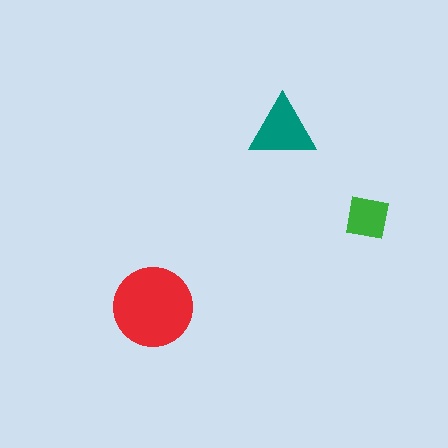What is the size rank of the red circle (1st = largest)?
1st.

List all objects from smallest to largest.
The green square, the teal triangle, the red circle.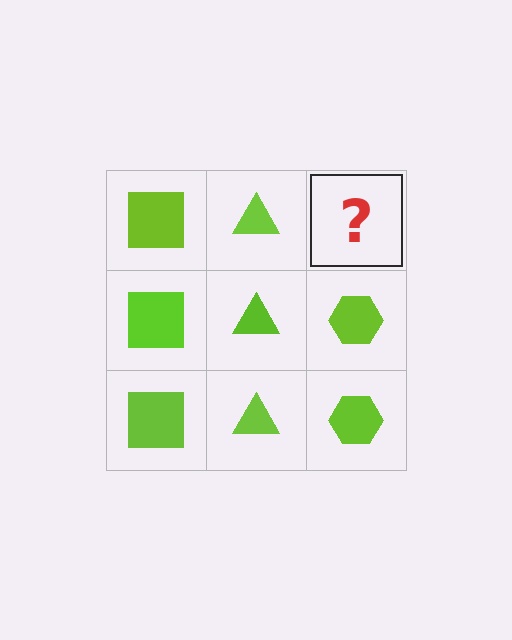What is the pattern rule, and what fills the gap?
The rule is that each column has a consistent shape. The gap should be filled with a lime hexagon.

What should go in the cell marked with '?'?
The missing cell should contain a lime hexagon.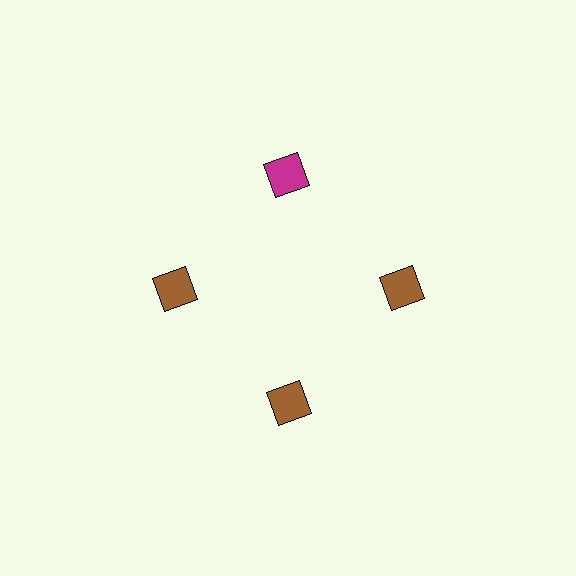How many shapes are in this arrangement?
There are 4 shapes arranged in a ring pattern.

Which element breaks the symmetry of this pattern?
The magenta square at roughly the 12 o'clock position breaks the symmetry. All other shapes are brown squares.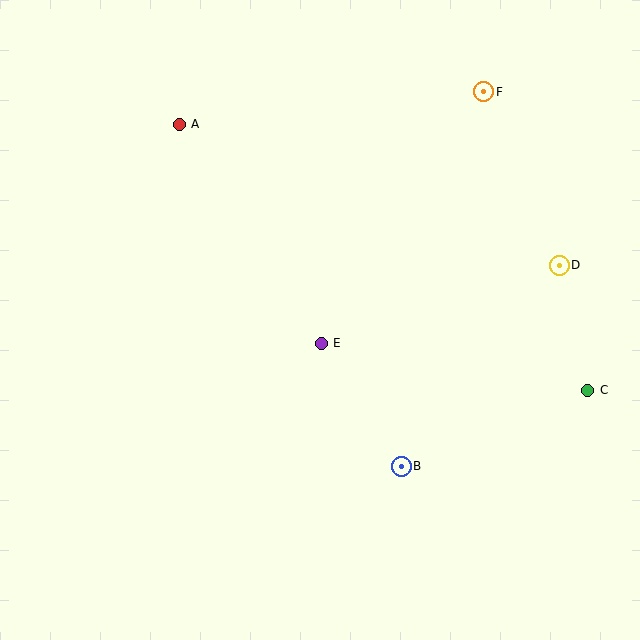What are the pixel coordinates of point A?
Point A is at (179, 124).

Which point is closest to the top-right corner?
Point F is closest to the top-right corner.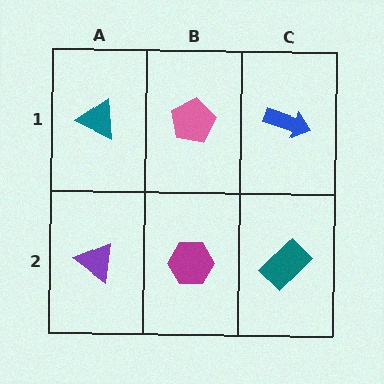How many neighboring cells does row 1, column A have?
2.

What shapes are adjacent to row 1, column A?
A purple triangle (row 2, column A), a pink pentagon (row 1, column B).